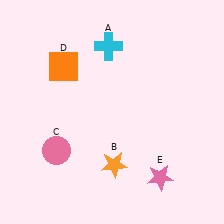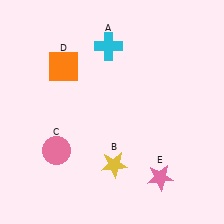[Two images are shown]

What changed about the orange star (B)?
In Image 1, B is orange. In Image 2, it changed to yellow.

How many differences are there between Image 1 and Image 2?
There is 1 difference between the two images.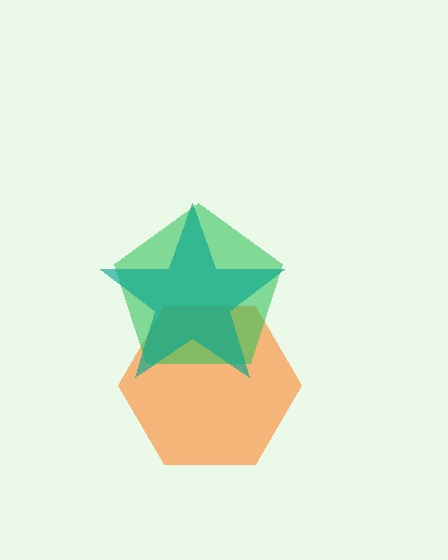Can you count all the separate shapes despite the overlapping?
Yes, there are 3 separate shapes.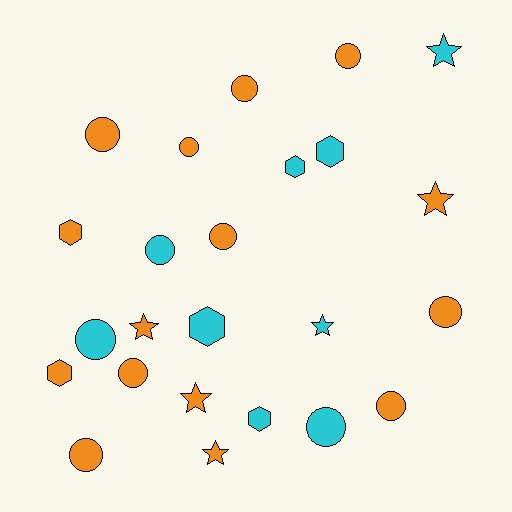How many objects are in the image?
There are 24 objects.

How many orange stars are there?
There are 4 orange stars.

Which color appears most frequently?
Orange, with 15 objects.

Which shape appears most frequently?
Circle, with 12 objects.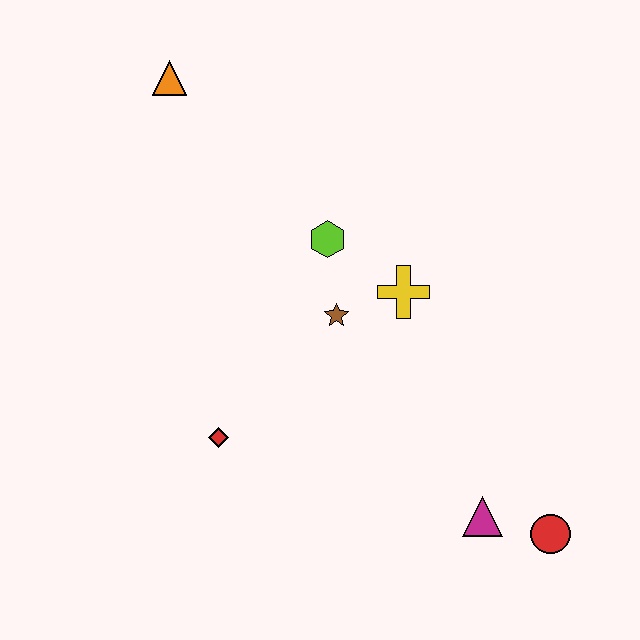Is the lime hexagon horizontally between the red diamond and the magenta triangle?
Yes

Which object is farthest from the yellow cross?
The orange triangle is farthest from the yellow cross.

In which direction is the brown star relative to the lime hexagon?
The brown star is below the lime hexagon.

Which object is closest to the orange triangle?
The lime hexagon is closest to the orange triangle.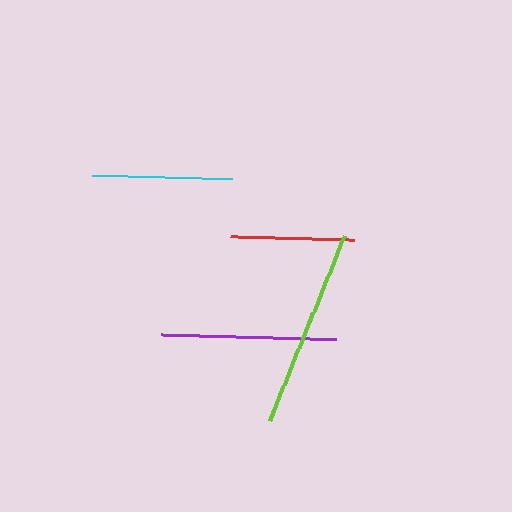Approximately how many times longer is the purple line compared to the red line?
The purple line is approximately 1.4 times the length of the red line.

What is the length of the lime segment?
The lime segment is approximately 200 pixels long.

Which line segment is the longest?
The lime line is the longest at approximately 200 pixels.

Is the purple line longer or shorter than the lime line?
The lime line is longer than the purple line.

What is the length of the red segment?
The red segment is approximately 124 pixels long.